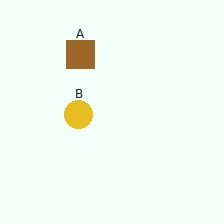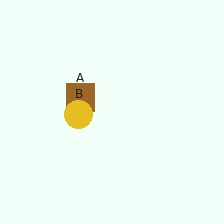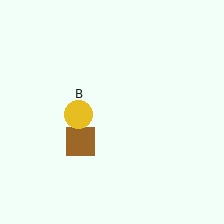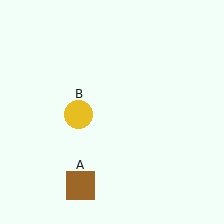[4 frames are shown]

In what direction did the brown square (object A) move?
The brown square (object A) moved down.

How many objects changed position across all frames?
1 object changed position: brown square (object A).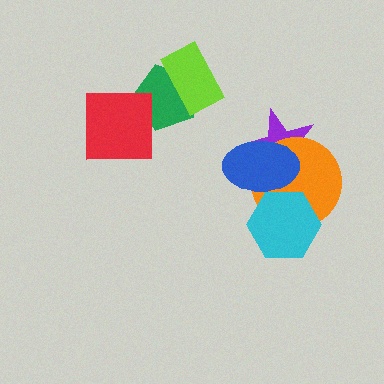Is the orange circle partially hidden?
Yes, it is partially covered by another shape.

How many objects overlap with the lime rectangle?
1 object overlaps with the lime rectangle.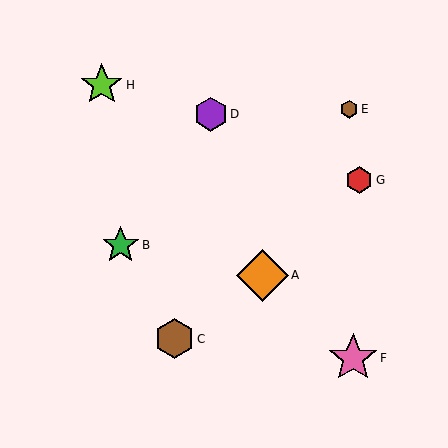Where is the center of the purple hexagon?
The center of the purple hexagon is at (211, 114).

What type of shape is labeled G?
Shape G is a red hexagon.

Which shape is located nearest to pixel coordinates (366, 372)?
The pink star (labeled F) at (353, 358) is nearest to that location.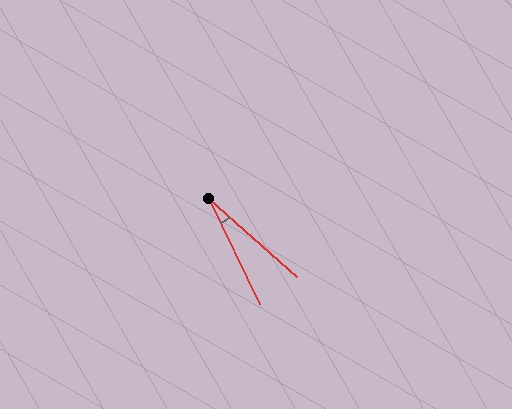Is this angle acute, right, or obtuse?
It is acute.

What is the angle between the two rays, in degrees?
Approximately 23 degrees.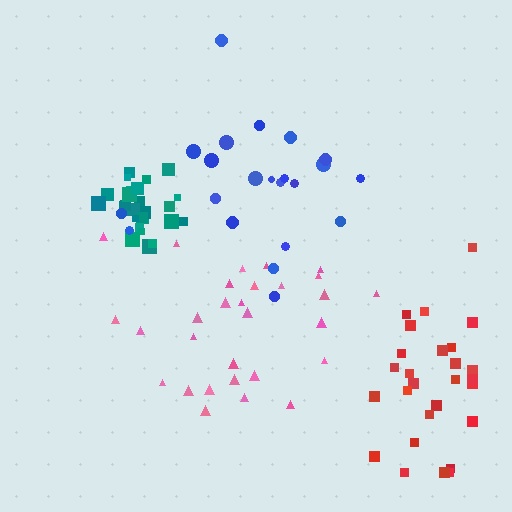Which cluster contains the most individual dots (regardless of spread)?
Pink (29).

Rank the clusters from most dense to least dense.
teal, pink, red, blue.